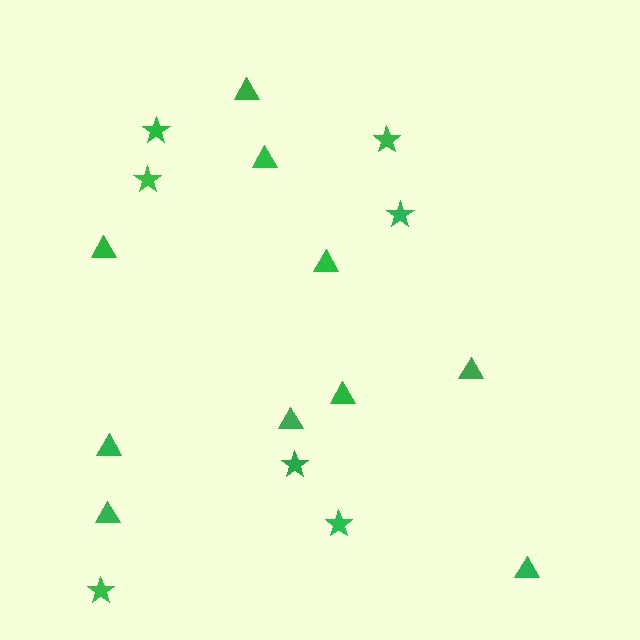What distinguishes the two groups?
There are 2 groups: one group of triangles (10) and one group of stars (7).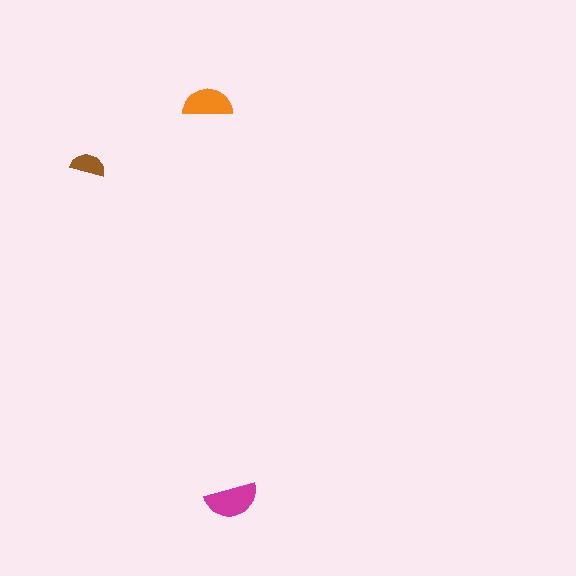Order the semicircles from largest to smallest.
the magenta one, the orange one, the brown one.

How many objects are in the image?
There are 3 objects in the image.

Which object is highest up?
The orange semicircle is topmost.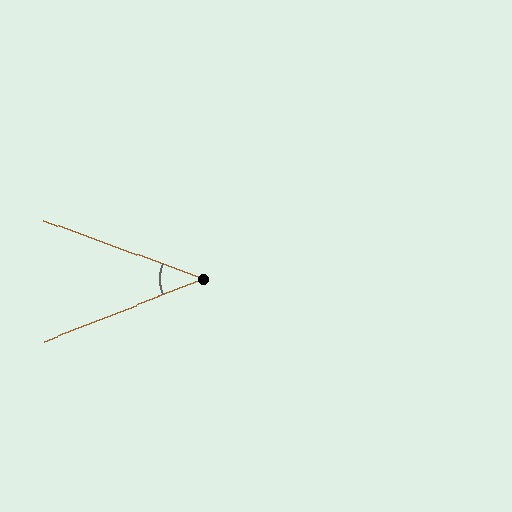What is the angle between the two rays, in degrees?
Approximately 42 degrees.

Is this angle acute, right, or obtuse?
It is acute.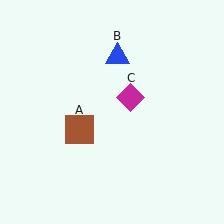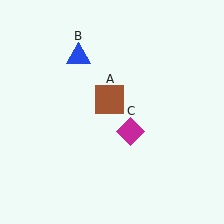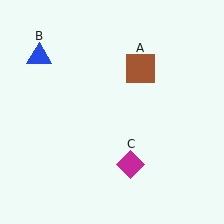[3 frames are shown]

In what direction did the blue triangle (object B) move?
The blue triangle (object B) moved left.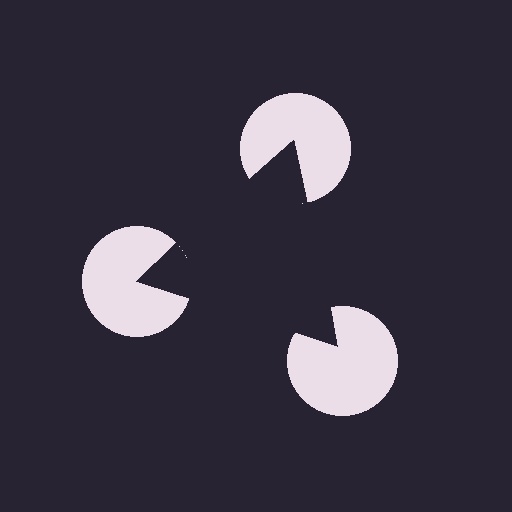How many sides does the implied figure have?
3 sides.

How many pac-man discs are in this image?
There are 3 — one at each vertex of the illusory triangle.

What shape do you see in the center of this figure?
An illusory triangle — its edges are inferred from the aligned wedge cuts in the pac-man discs, not physically drawn.